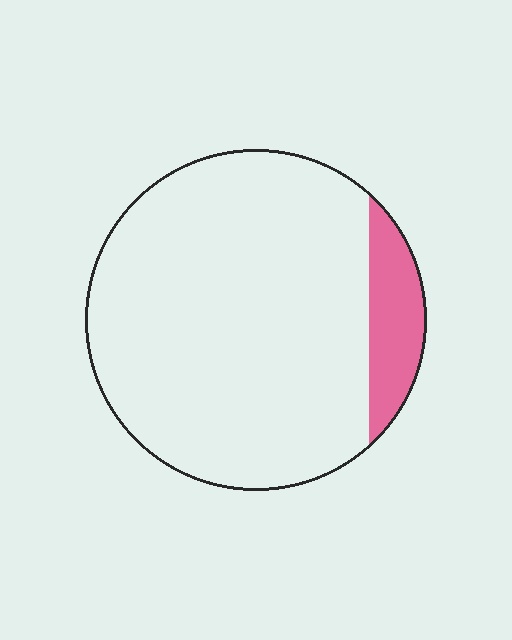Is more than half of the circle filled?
No.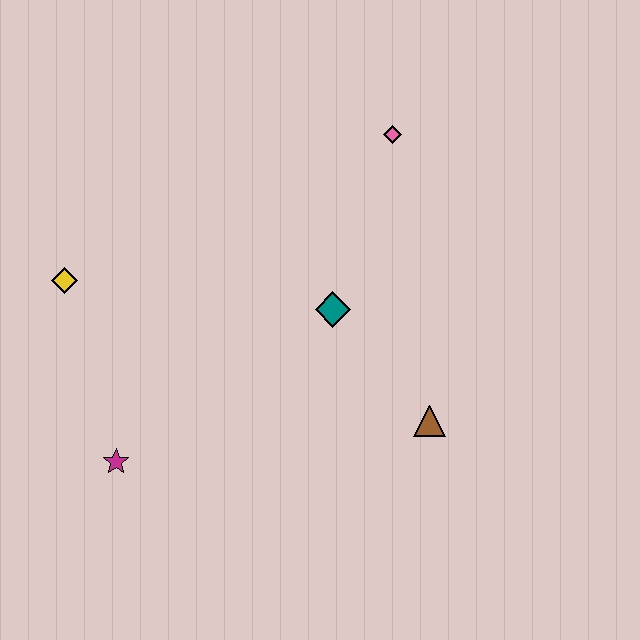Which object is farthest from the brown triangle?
The yellow diamond is farthest from the brown triangle.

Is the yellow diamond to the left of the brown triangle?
Yes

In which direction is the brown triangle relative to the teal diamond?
The brown triangle is below the teal diamond.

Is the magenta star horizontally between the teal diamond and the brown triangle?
No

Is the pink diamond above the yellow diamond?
Yes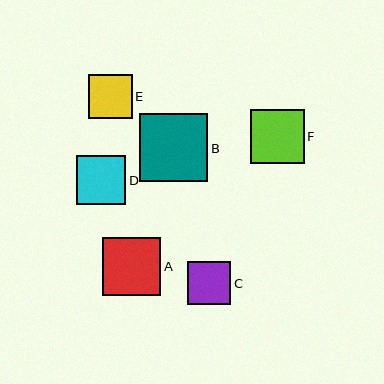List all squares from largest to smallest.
From largest to smallest: B, A, F, D, C, E.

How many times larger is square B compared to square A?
Square B is approximately 1.2 times the size of square A.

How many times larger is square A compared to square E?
Square A is approximately 1.3 times the size of square E.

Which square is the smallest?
Square E is the smallest with a size of approximately 43 pixels.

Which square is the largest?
Square B is the largest with a size of approximately 69 pixels.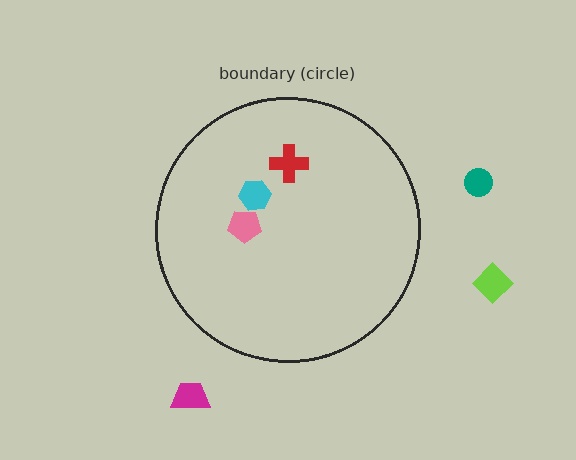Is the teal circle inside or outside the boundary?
Outside.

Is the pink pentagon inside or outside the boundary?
Inside.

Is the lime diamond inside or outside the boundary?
Outside.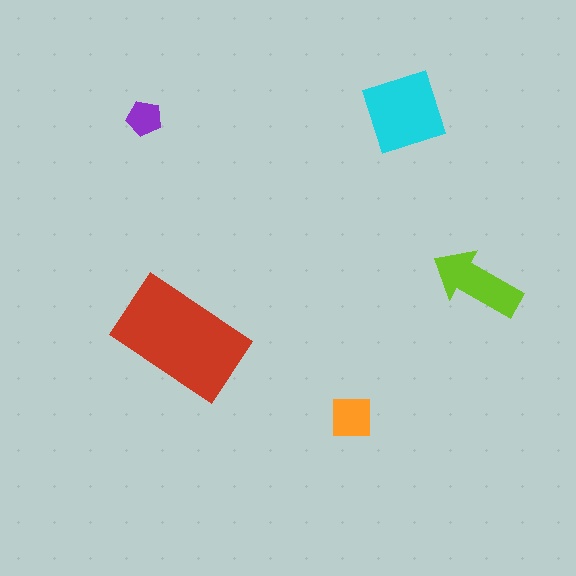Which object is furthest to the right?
The lime arrow is rightmost.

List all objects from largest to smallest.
The red rectangle, the cyan diamond, the lime arrow, the orange square, the purple pentagon.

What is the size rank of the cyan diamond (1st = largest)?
2nd.